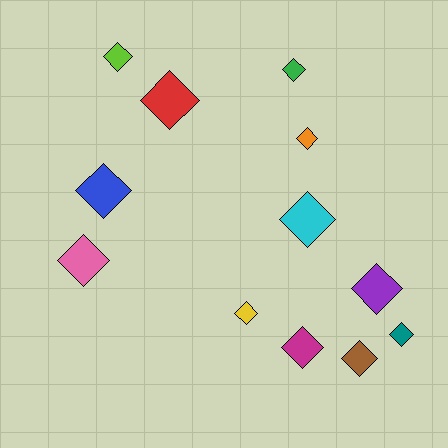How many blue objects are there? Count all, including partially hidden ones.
There is 1 blue object.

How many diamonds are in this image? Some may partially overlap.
There are 12 diamonds.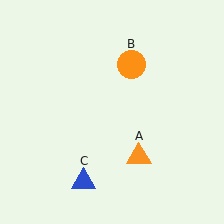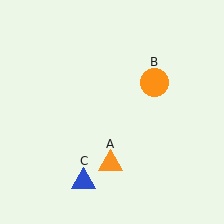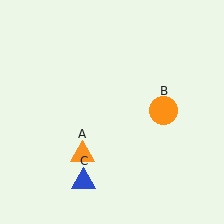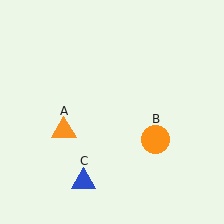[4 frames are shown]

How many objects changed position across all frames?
2 objects changed position: orange triangle (object A), orange circle (object B).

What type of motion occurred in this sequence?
The orange triangle (object A), orange circle (object B) rotated clockwise around the center of the scene.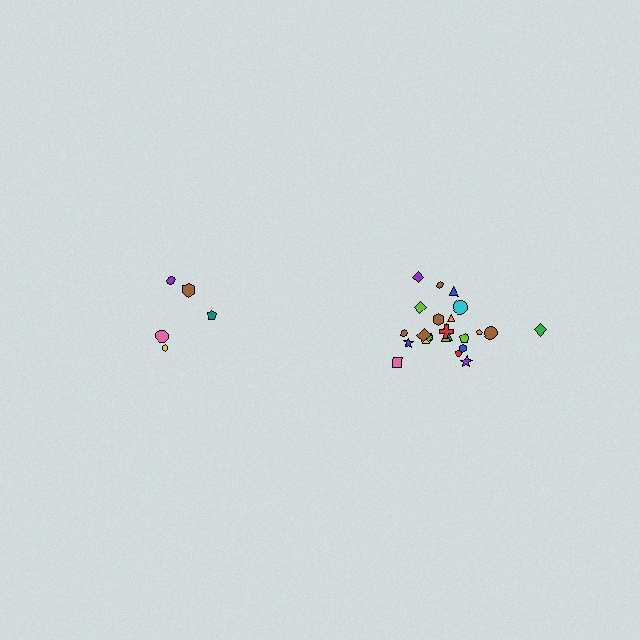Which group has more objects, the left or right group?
The right group.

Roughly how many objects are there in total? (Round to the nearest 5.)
Roughly 30 objects in total.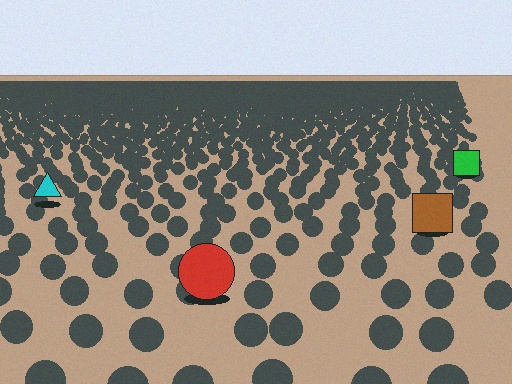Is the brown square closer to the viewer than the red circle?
No. The red circle is closer — you can tell from the texture gradient: the ground texture is coarser near it.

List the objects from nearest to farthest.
From nearest to farthest: the red circle, the brown square, the cyan triangle, the green square.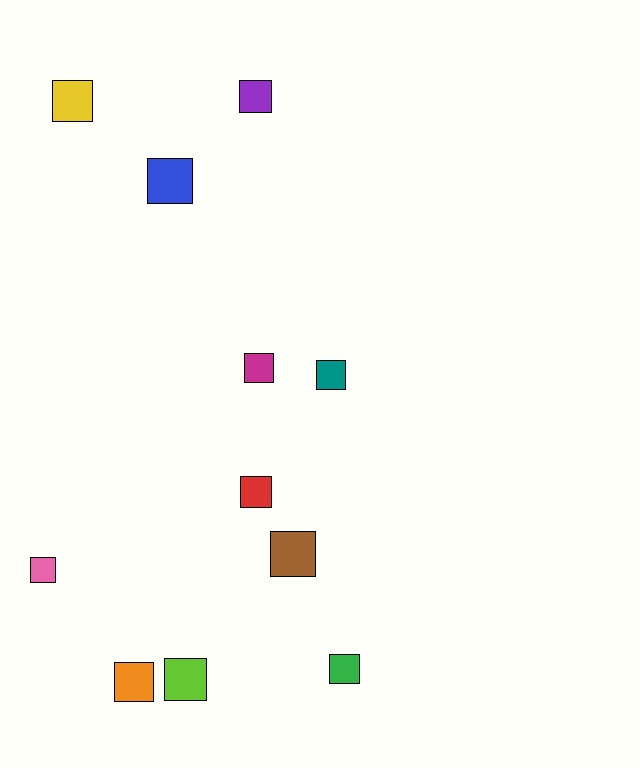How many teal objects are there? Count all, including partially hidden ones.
There is 1 teal object.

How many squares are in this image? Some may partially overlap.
There are 11 squares.